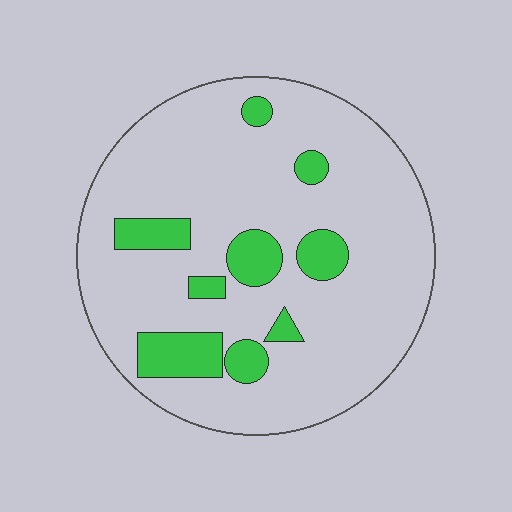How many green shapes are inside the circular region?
9.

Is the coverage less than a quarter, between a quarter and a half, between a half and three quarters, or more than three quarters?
Less than a quarter.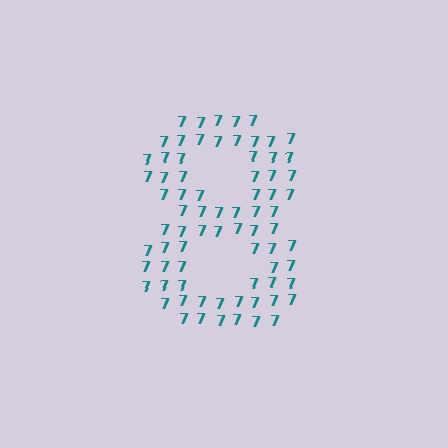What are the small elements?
The small elements are digit 7's.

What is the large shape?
The large shape is the digit 8.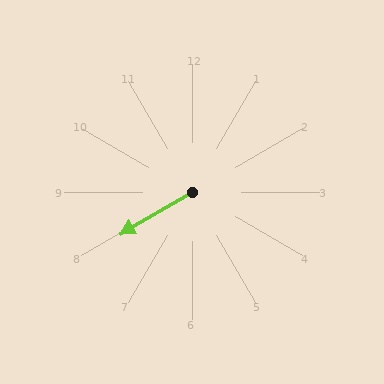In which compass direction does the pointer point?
Southwest.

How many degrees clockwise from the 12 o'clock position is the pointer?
Approximately 240 degrees.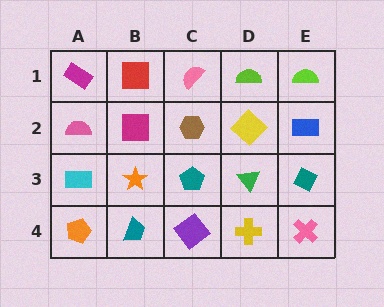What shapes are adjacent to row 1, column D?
A yellow diamond (row 2, column D), a pink semicircle (row 1, column C), a lime semicircle (row 1, column E).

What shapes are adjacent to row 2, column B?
A red square (row 1, column B), an orange star (row 3, column B), a pink semicircle (row 2, column A), a brown hexagon (row 2, column C).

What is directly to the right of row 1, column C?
A lime semicircle.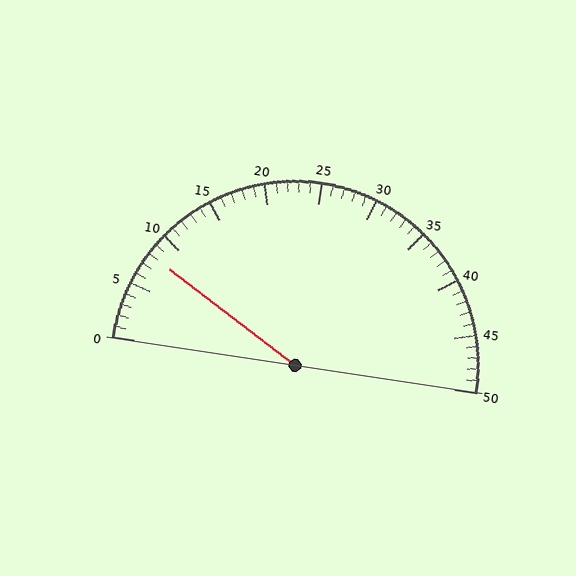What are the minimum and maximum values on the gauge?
The gauge ranges from 0 to 50.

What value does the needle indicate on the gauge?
The needle indicates approximately 8.